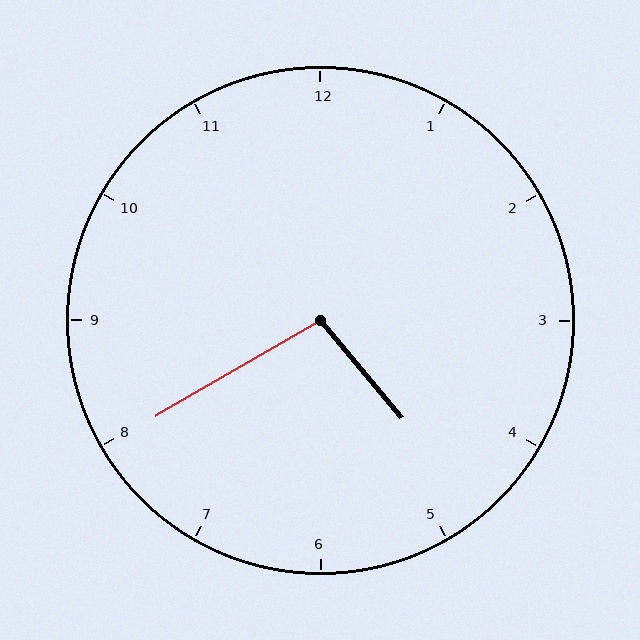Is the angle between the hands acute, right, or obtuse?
It is obtuse.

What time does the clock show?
4:40.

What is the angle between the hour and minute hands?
Approximately 100 degrees.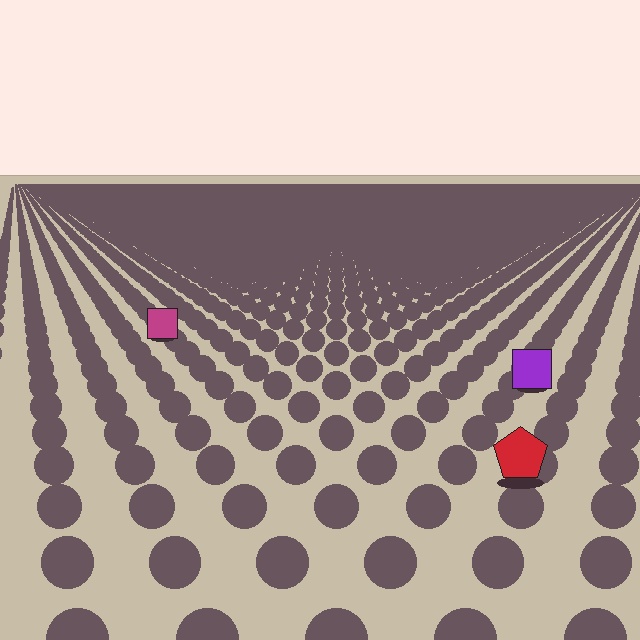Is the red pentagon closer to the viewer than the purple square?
Yes. The red pentagon is closer — you can tell from the texture gradient: the ground texture is coarser near it.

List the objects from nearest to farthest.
From nearest to farthest: the red pentagon, the purple square, the magenta square.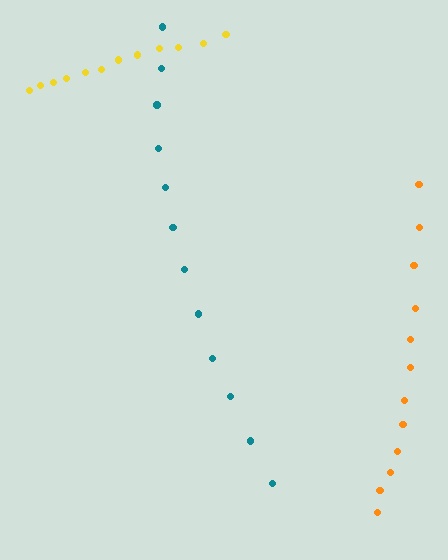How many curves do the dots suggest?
There are 3 distinct paths.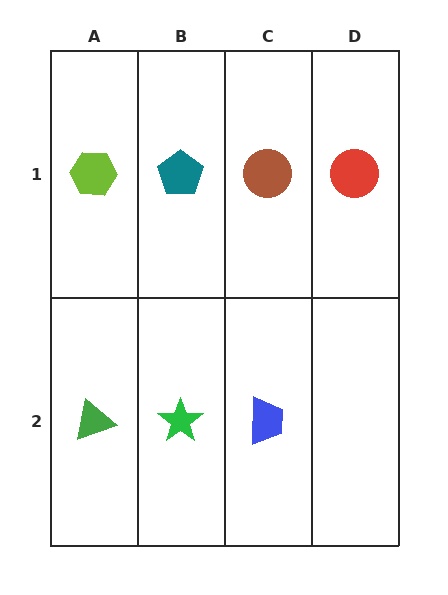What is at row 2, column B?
A green star.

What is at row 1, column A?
A lime hexagon.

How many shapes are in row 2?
3 shapes.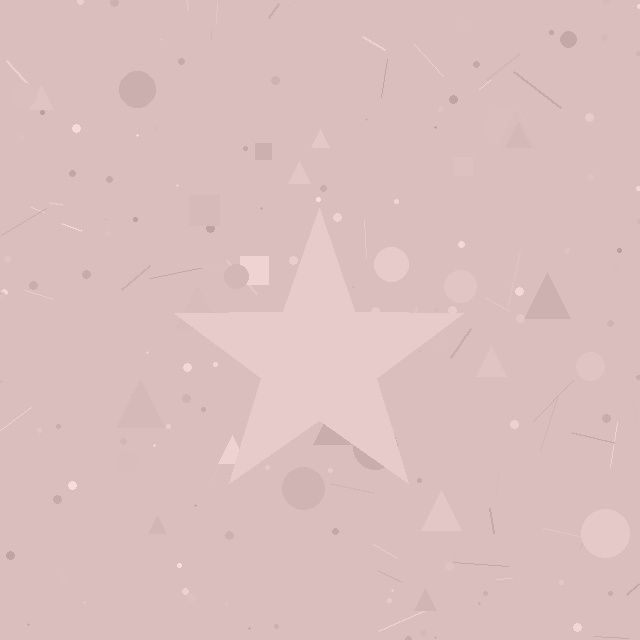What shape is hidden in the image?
A star is hidden in the image.